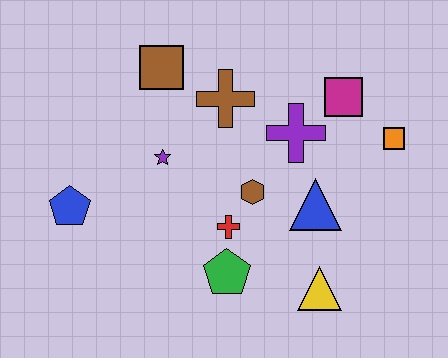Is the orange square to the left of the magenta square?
No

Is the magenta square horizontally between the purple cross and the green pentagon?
No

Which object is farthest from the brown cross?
The yellow triangle is farthest from the brown cross.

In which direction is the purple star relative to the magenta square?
The purple star is to the left of the magenta square.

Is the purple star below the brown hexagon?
No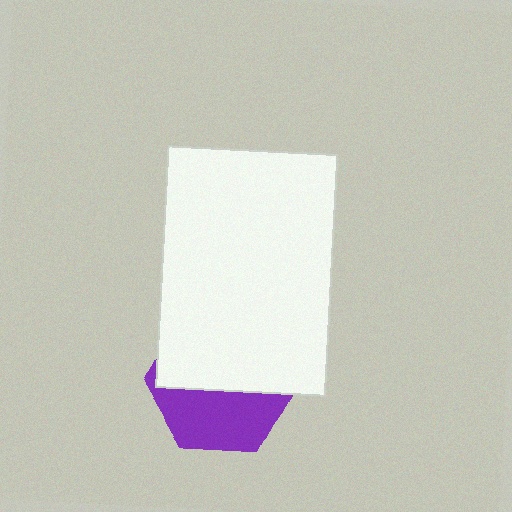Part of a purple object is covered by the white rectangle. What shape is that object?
It is a hexagon.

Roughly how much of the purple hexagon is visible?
A small part of it is visible (roughly 42%).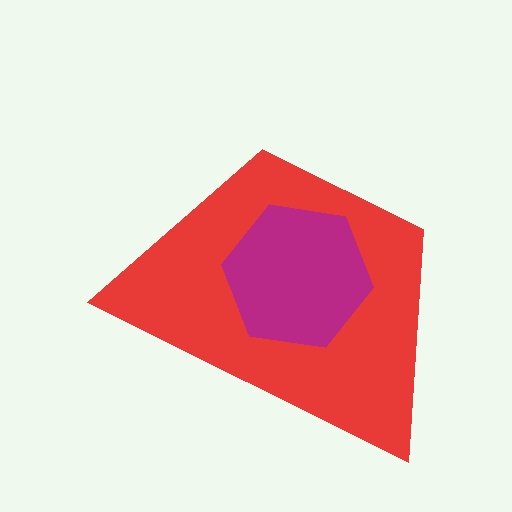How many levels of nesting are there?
2.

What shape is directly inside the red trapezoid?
The magenta hexagon.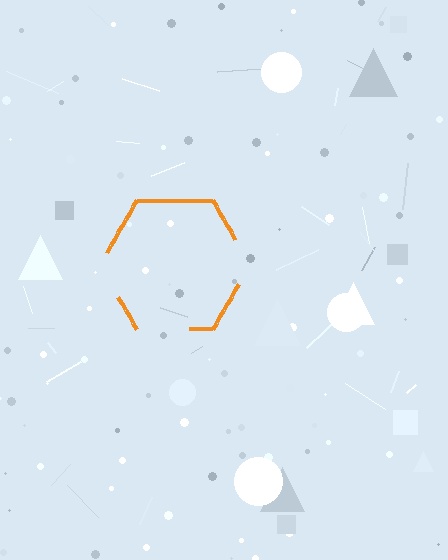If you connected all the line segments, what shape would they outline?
They would outline a hexagon.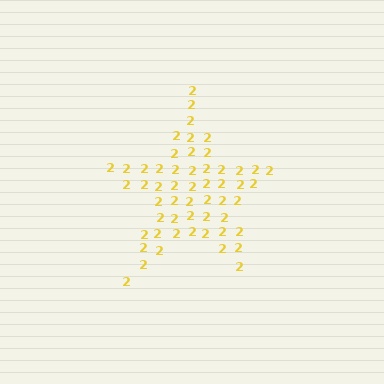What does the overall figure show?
The overall figure shows a star.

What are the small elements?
The small elements are digit 2's.